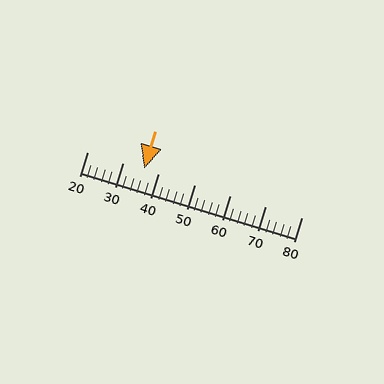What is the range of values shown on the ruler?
The ruler shows values from 20 to 80.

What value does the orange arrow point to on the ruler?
The orange arrow points to approximately 36.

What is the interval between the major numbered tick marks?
The major tick marks are spaced 10 units apart.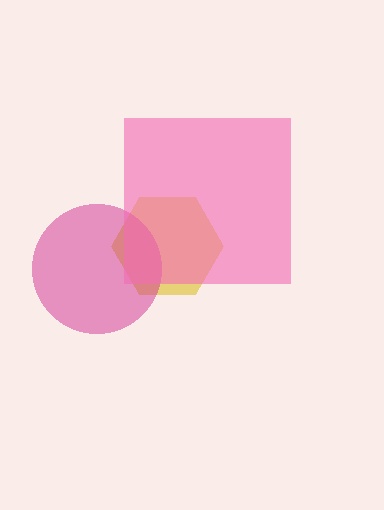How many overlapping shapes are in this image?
There are 3 overlapping shapes in the image.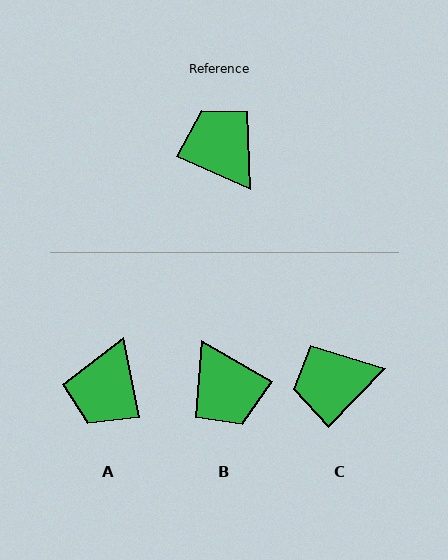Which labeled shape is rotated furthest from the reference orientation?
B, about 173 degrees away.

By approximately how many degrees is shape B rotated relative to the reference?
Approximately 173 degrees counter-clockwise.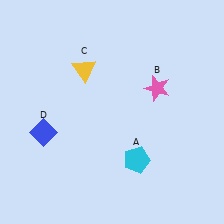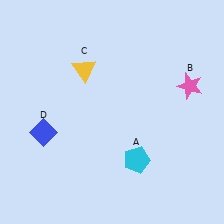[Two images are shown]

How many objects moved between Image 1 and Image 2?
1 object moved between the two images.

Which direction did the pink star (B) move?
The pink star (B) moved right.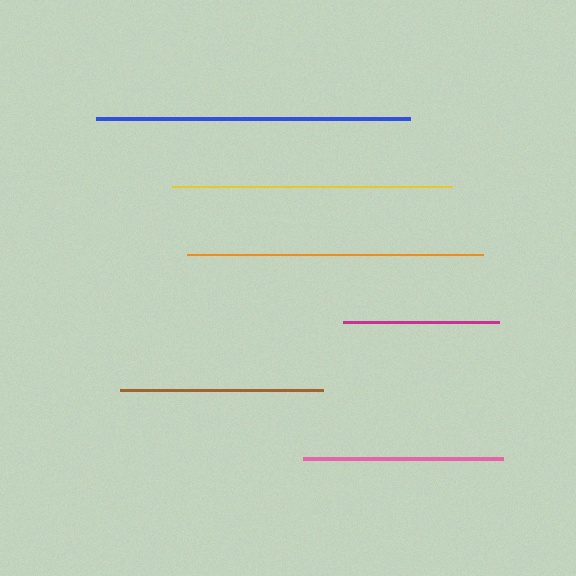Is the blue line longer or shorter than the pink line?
The blue line is longer than the pink line.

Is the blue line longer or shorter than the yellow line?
The blue line is longer than the yellow line.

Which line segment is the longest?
The blue line is the longest at approximately 313 pixels.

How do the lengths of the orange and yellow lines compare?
The orange and yellow lines are approximately the same length.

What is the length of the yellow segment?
The yellow segment is approximately 280 pixels long.